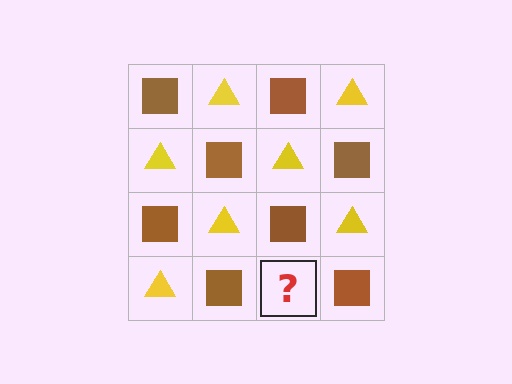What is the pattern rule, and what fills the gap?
The rule is that it alternates brown square and yellow triangle in a checkerboard pattern. The gap should be filled with a yellow triangle.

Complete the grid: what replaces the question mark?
The question mark should be replaced with a yellow triangle.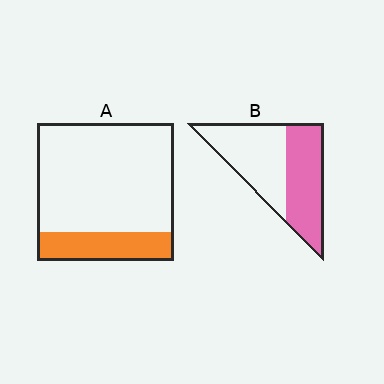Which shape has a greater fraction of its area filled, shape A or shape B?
Shape B.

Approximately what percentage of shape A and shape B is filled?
A is approximately 20% and B is approximately 50%.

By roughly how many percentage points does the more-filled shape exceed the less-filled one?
By roughly 25 percentage points (B over A).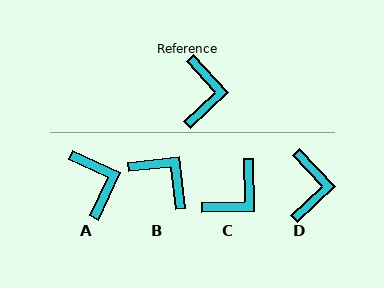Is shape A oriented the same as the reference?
No, it is off by about 22 degrees.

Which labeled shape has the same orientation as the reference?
D.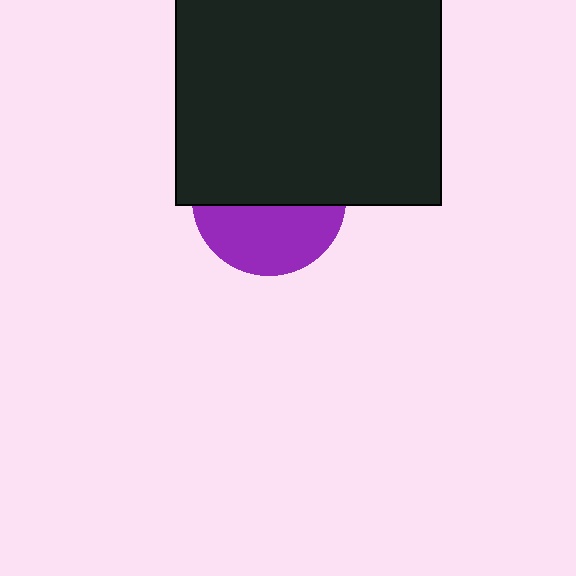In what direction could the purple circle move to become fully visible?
The purple circle could move down. That would shift it out from behind the black rectangle entirely.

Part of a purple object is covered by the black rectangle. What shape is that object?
It is a circle.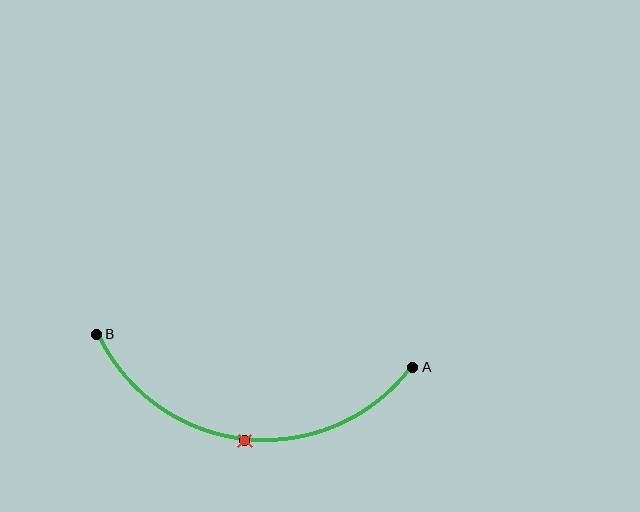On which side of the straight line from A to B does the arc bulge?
The arc bulges below the straight line connecting A and B.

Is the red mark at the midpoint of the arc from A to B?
Yes. The red mark lies on the arc at equal arc-length from both A and B — it is the arc midpoint.